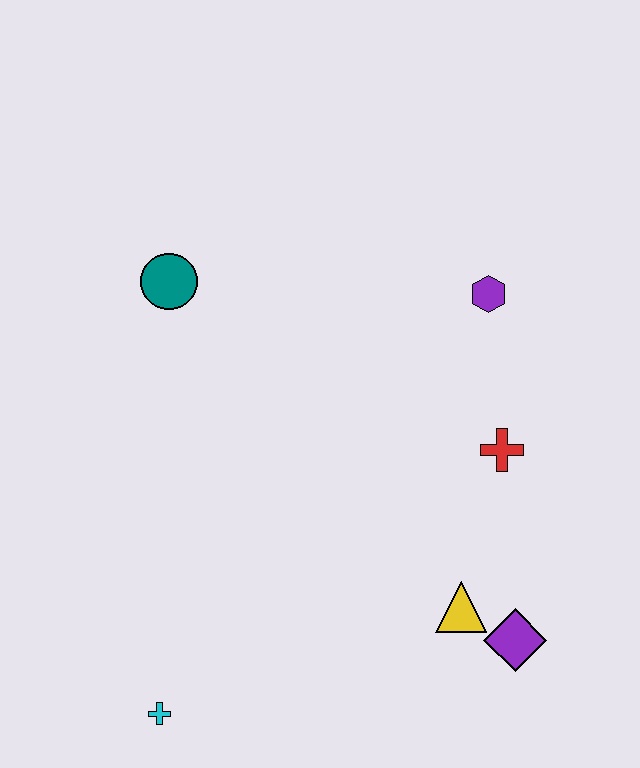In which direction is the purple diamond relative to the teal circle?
The purple diamond is below the teal circle.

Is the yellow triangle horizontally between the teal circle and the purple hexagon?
Yes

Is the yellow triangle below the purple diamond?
No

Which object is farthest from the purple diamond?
The teal circle is farthest from the purple diamond.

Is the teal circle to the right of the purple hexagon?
No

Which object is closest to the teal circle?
The purple hexagon is closest to the teal circle.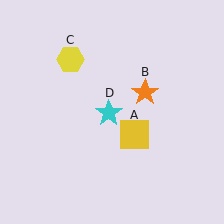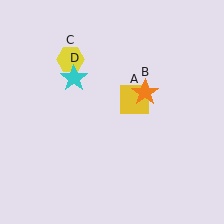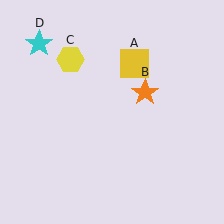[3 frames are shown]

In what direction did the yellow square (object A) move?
The yellow square (object A) moved up.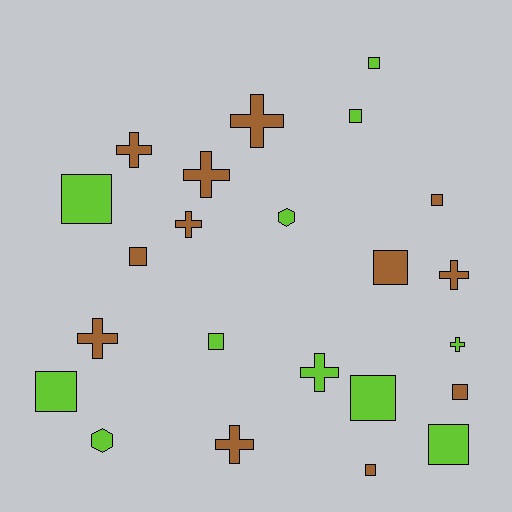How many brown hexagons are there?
There are no brown hexagons.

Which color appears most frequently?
Brown, with 12 objects.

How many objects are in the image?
There are 23 objects.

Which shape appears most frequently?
Square, with 12 objects.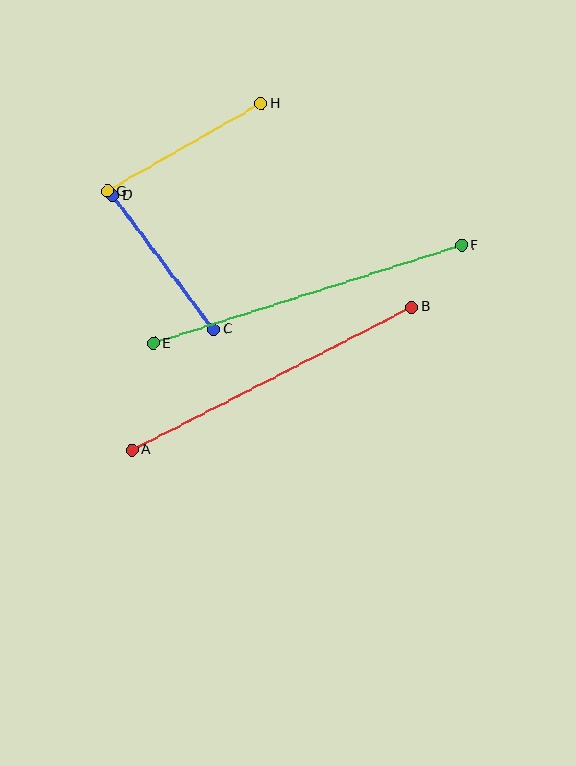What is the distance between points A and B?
The distance is approximately 314 pixels.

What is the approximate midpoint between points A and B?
The midpoint is at approximately (272, 379) pixels.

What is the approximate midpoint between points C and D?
The midpoint is at approximately (163, 263) pixels.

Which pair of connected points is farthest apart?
Points E and F are farthest apart.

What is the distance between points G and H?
The distance is approximately 177 pixels.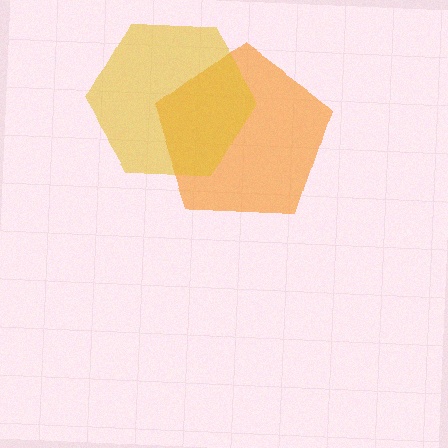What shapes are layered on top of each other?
The layered shapes are: an orange pentagon, a yellow hexagon.